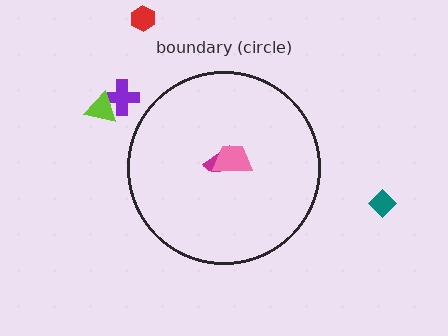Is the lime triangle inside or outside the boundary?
Outside.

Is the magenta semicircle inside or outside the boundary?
Inside.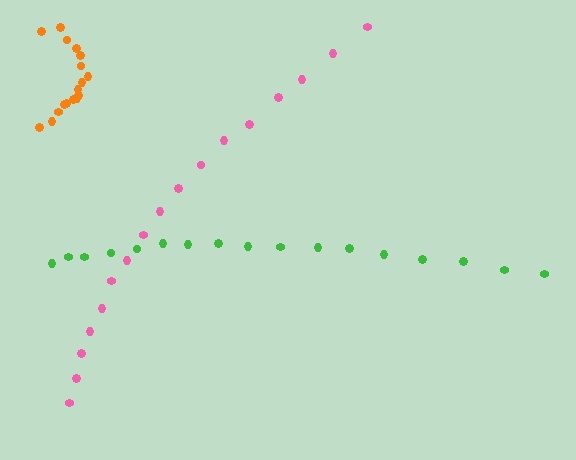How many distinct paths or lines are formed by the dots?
There are 3 distinct paths.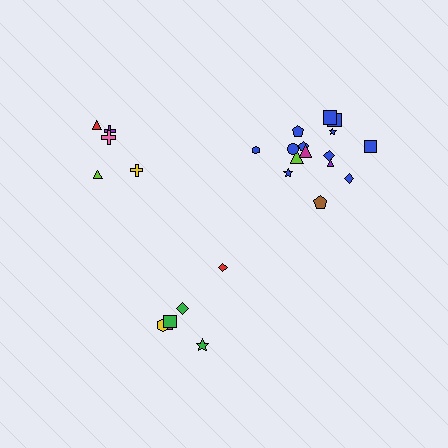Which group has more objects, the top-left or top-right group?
The top-right group.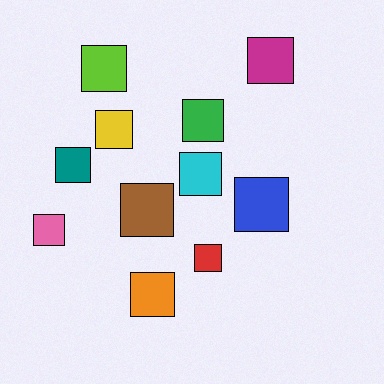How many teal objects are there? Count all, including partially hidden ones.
There is 1 teal object.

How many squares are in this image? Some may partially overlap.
There are 11 squares.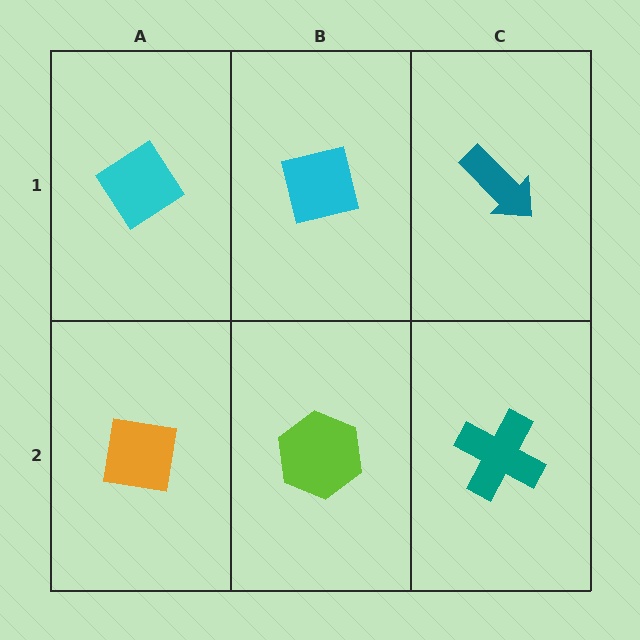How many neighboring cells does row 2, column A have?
2.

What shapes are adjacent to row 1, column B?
A lime hexagon (row 2, column B), a cyan diamond (row 1, column A), a teal arrow (row 1, column C).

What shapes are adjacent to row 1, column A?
An orange square (row 2, column A), a cyan square (row 1, column B).